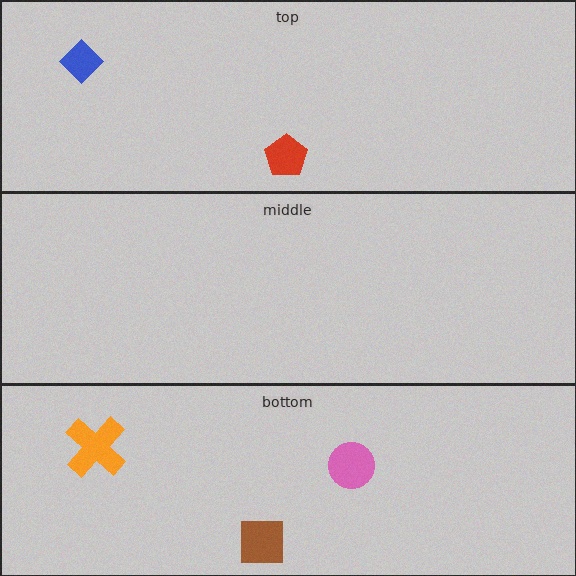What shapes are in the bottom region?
The orange cross, the pink circle, the brown square.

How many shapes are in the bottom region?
3.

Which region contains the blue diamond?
The top region.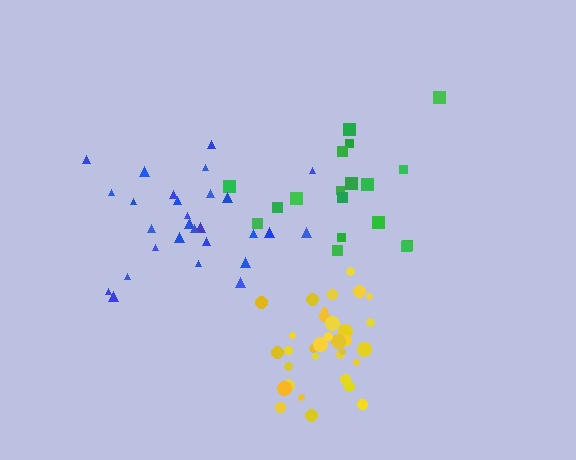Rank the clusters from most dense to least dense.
yellow, blue, green.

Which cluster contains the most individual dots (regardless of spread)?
Yellow (34).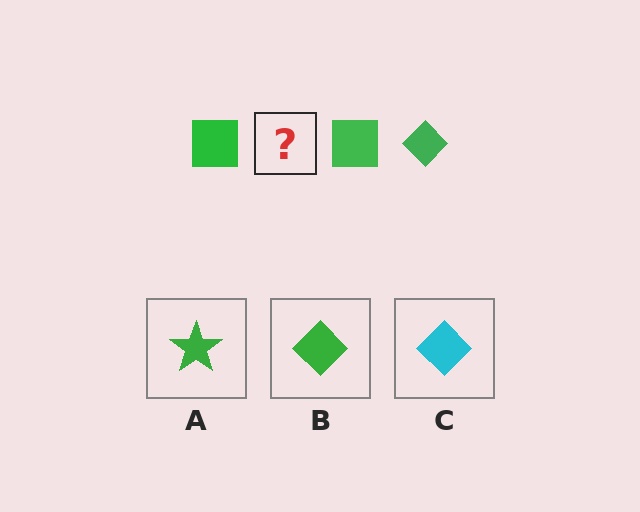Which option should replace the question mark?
Option B.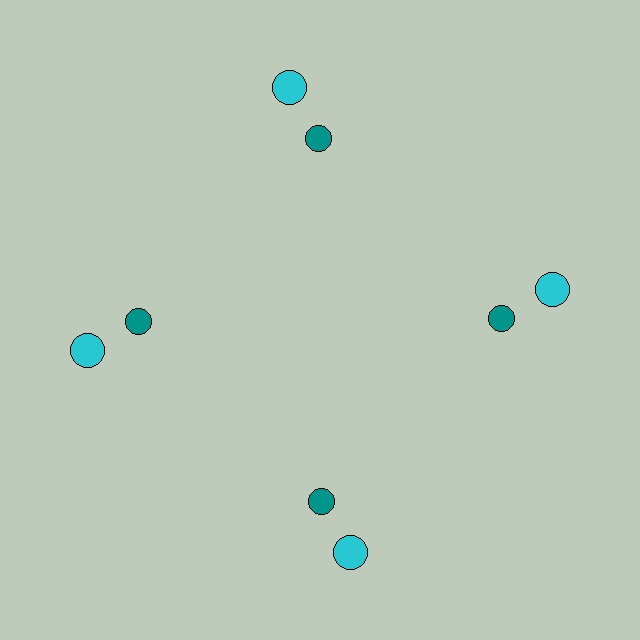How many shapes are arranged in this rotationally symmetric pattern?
There are 8 shapes, arranged in 4 groups of 2.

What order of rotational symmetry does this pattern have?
This pattern has 4-fold rotational symmetry.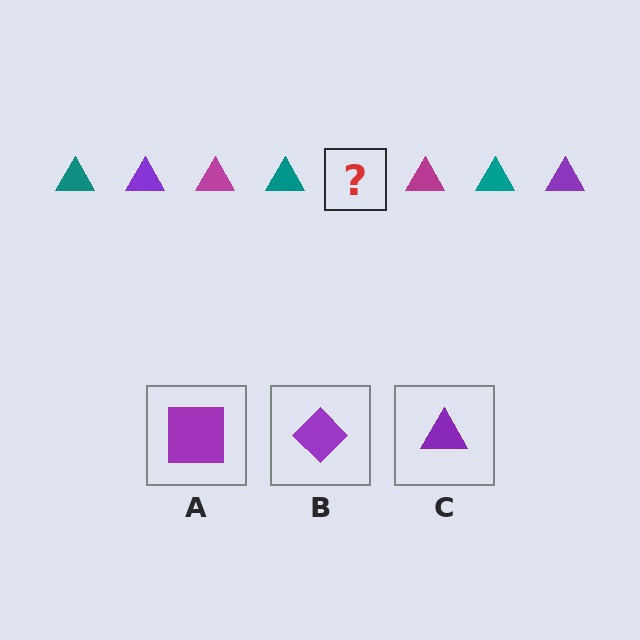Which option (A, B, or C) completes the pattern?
C.